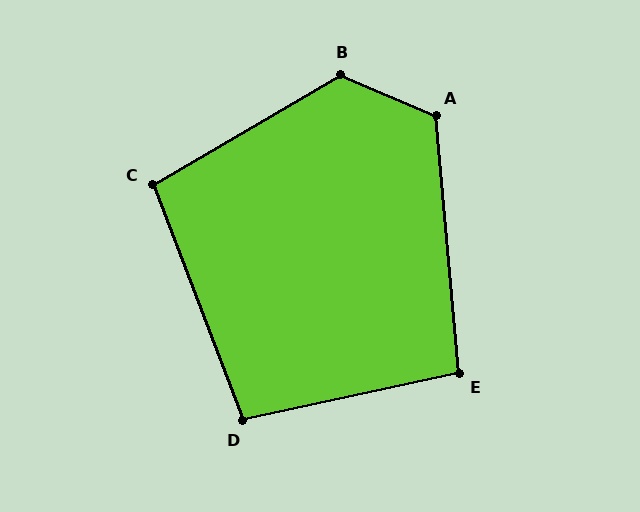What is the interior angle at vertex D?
Approximately 98 degrees (obtuse).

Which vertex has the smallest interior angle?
E, at approximately 97 degrees.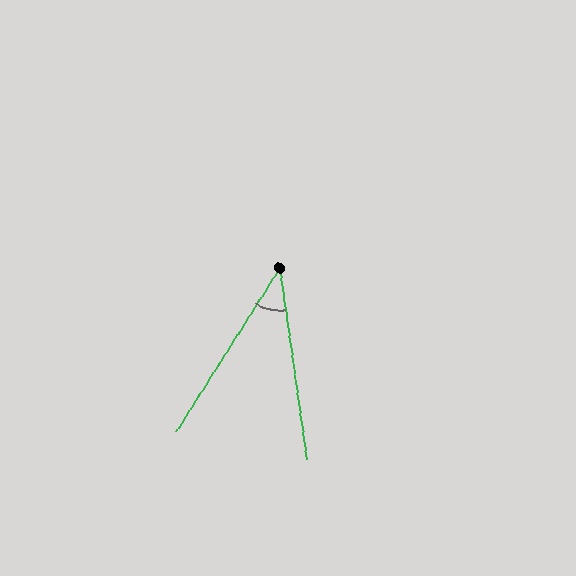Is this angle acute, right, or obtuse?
It is acute.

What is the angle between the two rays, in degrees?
Approximately 40 degrees.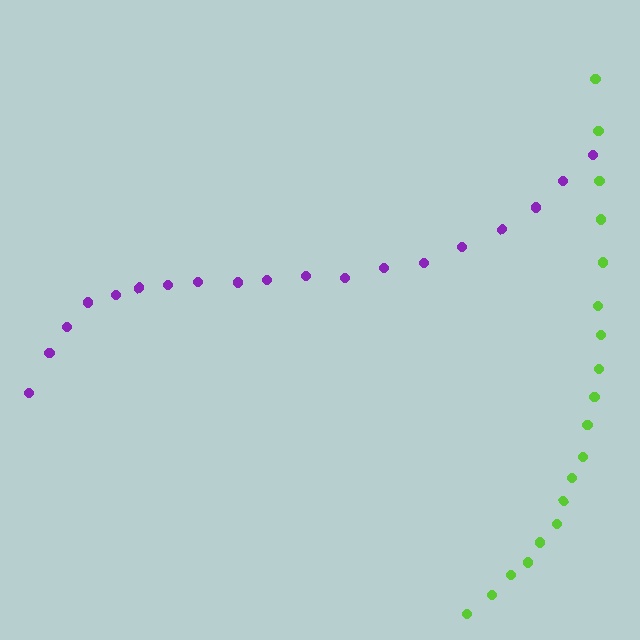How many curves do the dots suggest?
There are 2 distinct paths.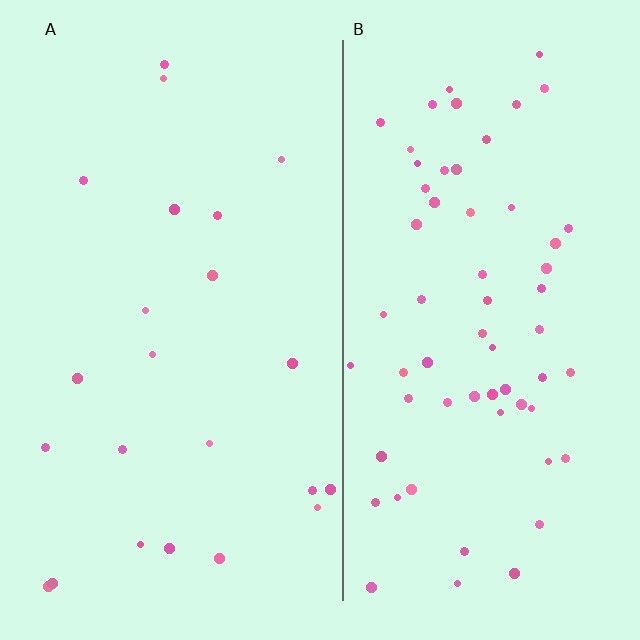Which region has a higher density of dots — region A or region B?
B (the right).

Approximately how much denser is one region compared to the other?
Approximately 2.8× — region B over region A.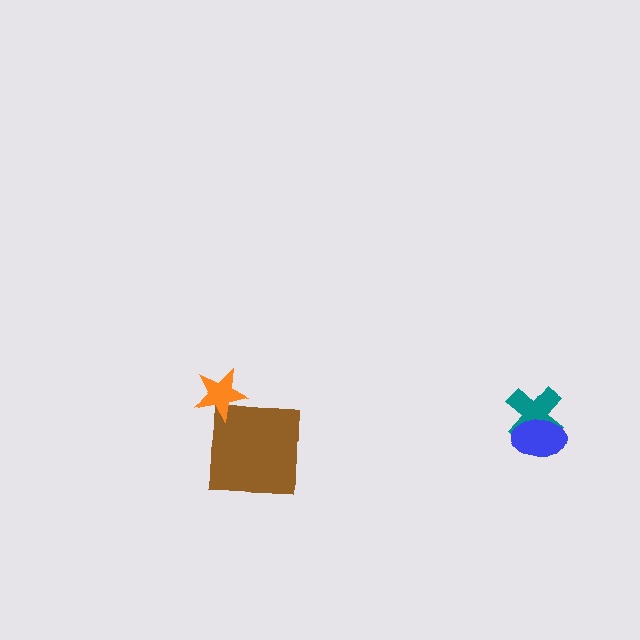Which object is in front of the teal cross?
The blue ellipse is in front of the teal cross.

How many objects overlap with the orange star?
0 objects overlap with the orange star.